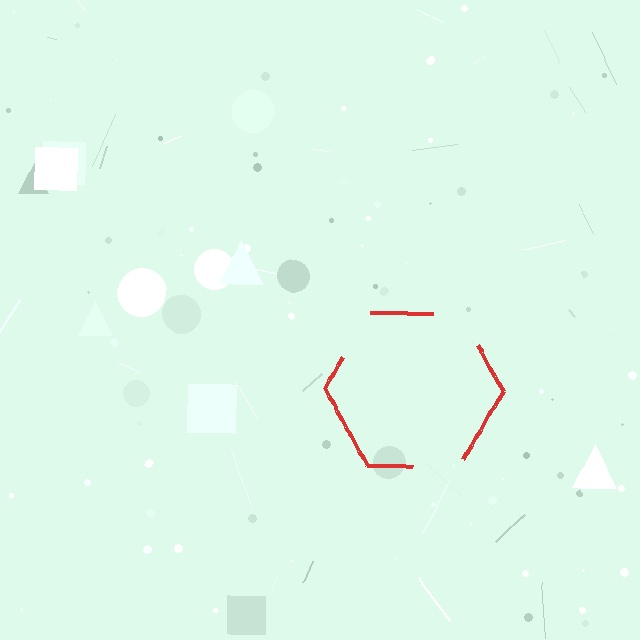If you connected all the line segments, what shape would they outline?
They would outline a hexagon.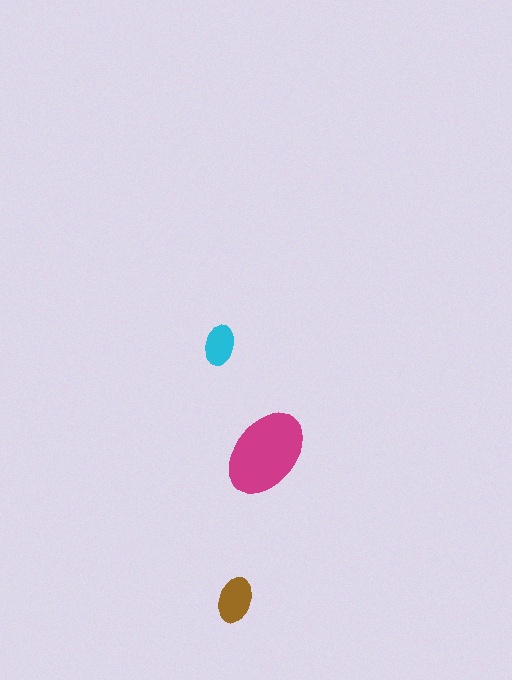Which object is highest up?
The cyan ellipse is topmost.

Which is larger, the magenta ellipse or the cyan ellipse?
The magenta one.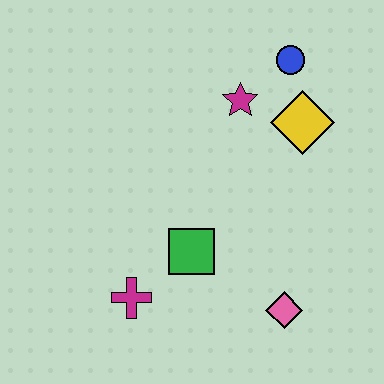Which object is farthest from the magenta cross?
The blue circle is farthest from the magenta cross.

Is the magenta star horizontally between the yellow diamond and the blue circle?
No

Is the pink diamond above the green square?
No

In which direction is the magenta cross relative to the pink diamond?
The magenta cross is to the left of the pink diamond.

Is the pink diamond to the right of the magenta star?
Yes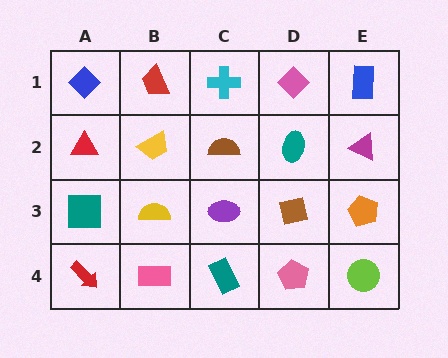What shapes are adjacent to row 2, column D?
A pink diamond (row 1, column D), a brown square (row 3, column D), a brown semicircle (row 2, column C), a magenta triangle (row 2, column E).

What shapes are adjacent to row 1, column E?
A magenta triangle (row 2, column E), a pink diamond (row 1, column D).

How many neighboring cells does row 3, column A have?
3.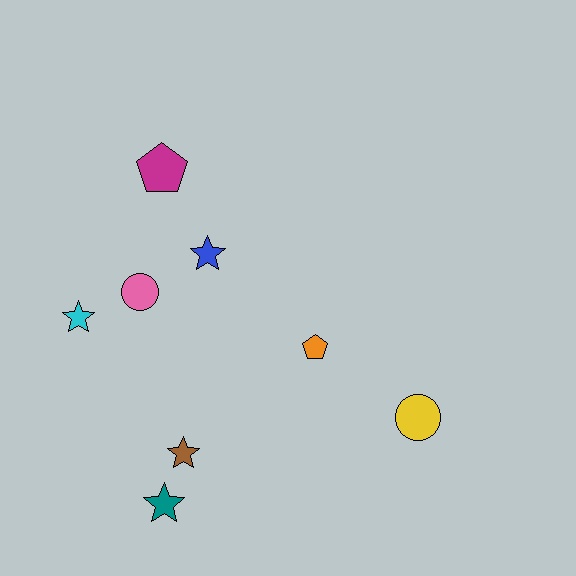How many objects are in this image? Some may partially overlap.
There are 8 objects.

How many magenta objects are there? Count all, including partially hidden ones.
There is 1 magenta object.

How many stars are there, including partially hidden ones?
There are 4 stars.